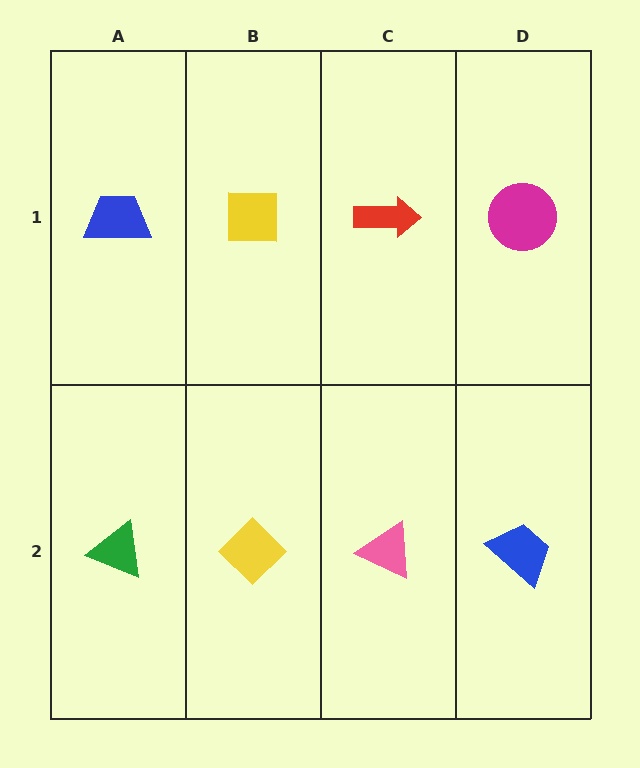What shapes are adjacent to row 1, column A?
A green triangle (row 2, column A), a yellow square (row 1, column B).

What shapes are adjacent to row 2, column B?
A yellow square (row 1, column B), a green triangle (row 2, column A), a pink triangle (row 2, column C).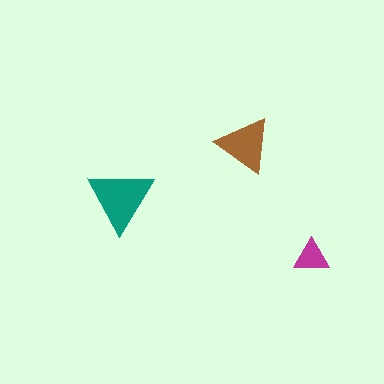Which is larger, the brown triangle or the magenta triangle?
The brown one.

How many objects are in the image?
There are 3 objects in the image.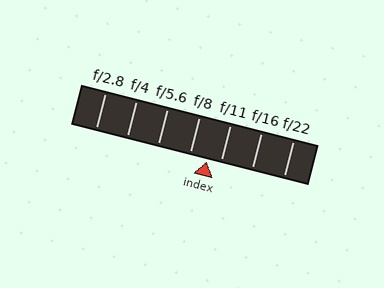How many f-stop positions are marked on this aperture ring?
There are 7 f-stop positions marked.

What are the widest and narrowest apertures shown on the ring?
The widest aperture shown is f/2.8 and the narrowest is f/22.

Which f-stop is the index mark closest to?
The index mark is closest to f/11.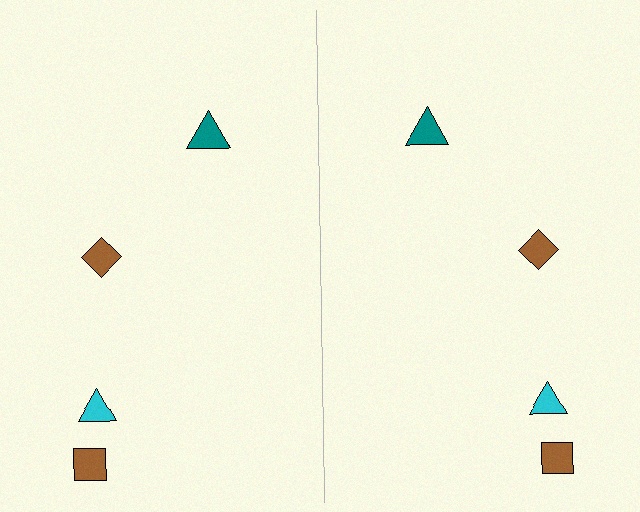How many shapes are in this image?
There are 8 shapes in this image.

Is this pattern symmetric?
Yes, this pattern has bilateral (reflection) symmetry.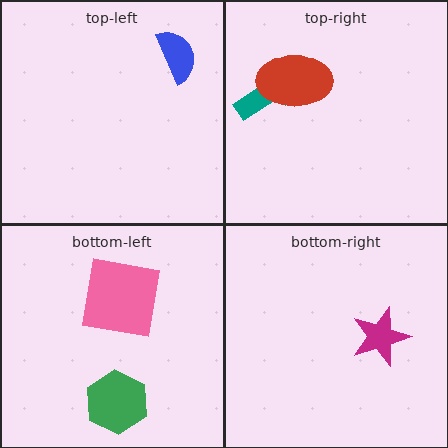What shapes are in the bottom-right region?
The magenta star.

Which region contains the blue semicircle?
The top-left region.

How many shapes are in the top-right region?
2.